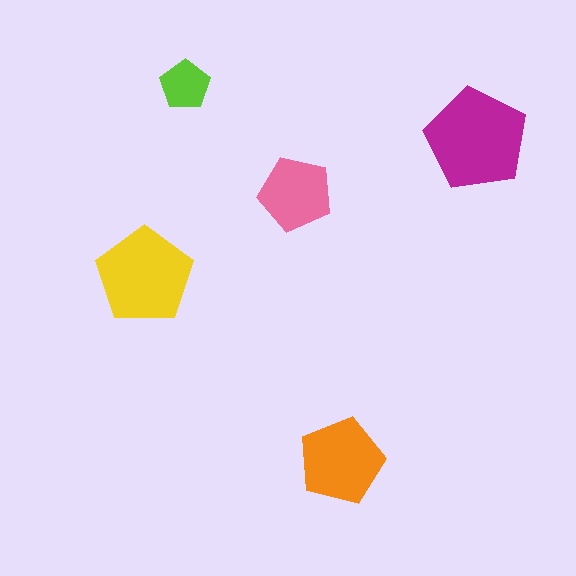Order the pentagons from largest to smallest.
the magenta one, the yellow one, the orange one, the pink one, the lime one.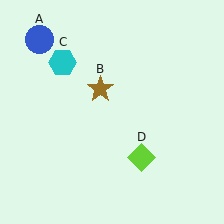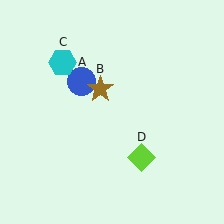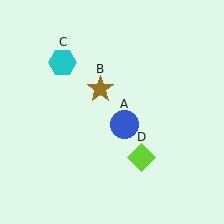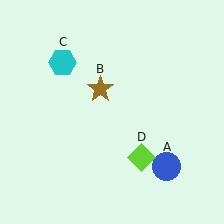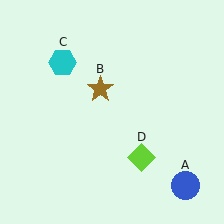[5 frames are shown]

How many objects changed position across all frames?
1 object changed position: blue circle (object A).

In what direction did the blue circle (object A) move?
The blue circle (object A) moved down and to the right.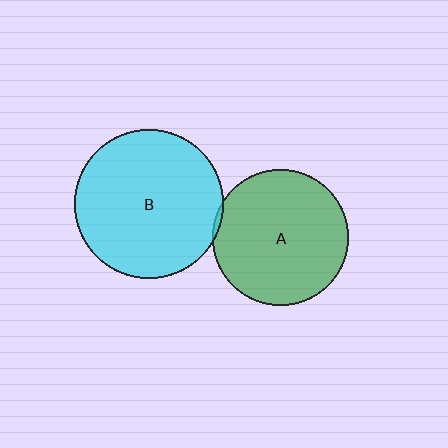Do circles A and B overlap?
Yes.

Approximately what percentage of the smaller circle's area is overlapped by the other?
Approximately 5%.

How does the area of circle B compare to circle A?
Approximately 1.2 times.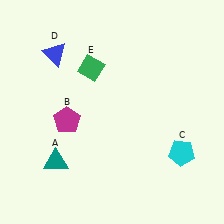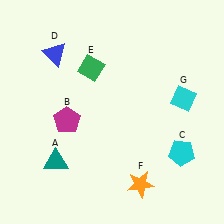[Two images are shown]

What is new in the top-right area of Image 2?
A cyan diamond (G) was added in the top-right area of Image 2.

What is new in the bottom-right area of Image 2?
An orange star (F) was added in the bottom-right area of Image 2.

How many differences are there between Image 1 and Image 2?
There are 2 differences between the two images.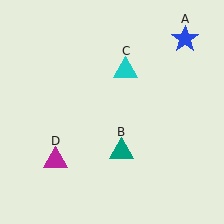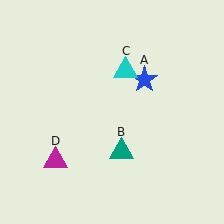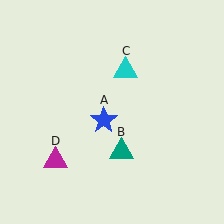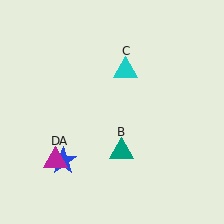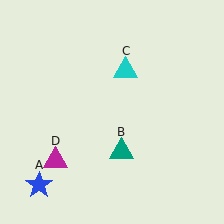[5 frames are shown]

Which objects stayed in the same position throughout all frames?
Teal triangle (object B) and cyan triangle (object C) and magenta triangle (object D) remained stationary.